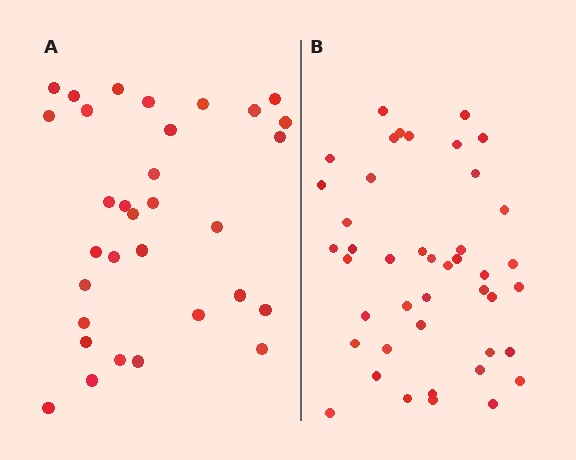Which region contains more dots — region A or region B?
Region B (the right region) has more dots.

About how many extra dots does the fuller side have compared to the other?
Region B has roughly 12 or so more dots than region A.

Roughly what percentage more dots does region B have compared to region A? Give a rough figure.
About 35% more.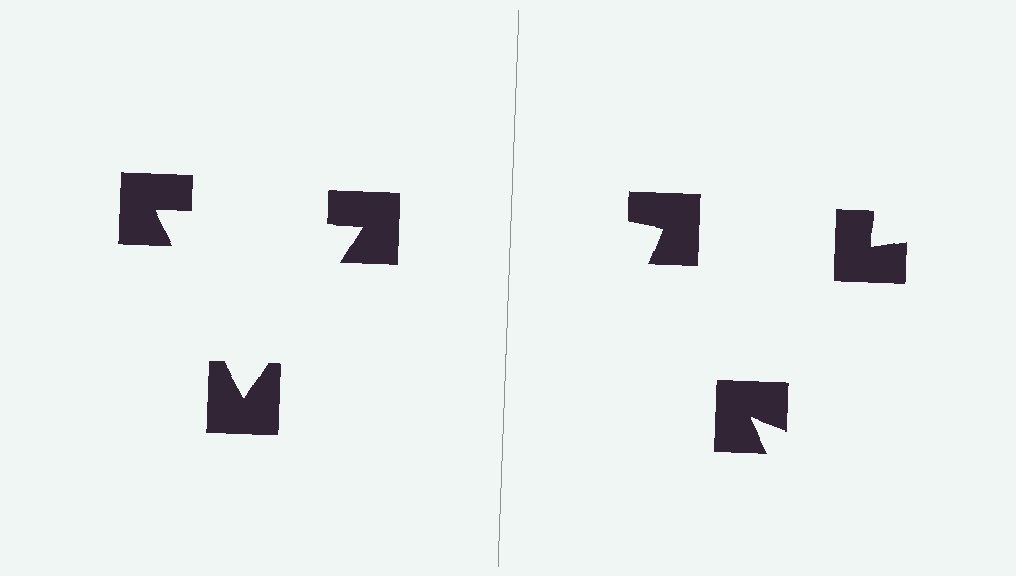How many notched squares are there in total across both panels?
6 — 3 on each side.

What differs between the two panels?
The notched squares are positioned identically on both sides; only the wedge orientations differ. On the left they align to a triangle; on the right they are misaligned.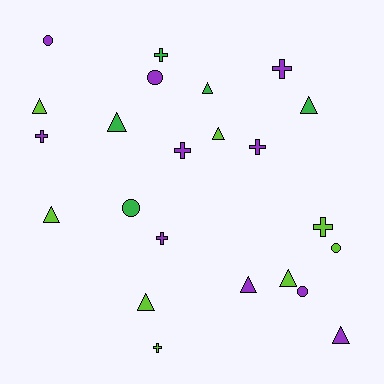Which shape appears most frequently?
Triangle, with 10 objects.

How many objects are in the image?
There are 23 objects.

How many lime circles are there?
There is 1 lime circle.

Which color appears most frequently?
Purple, with 10 objects.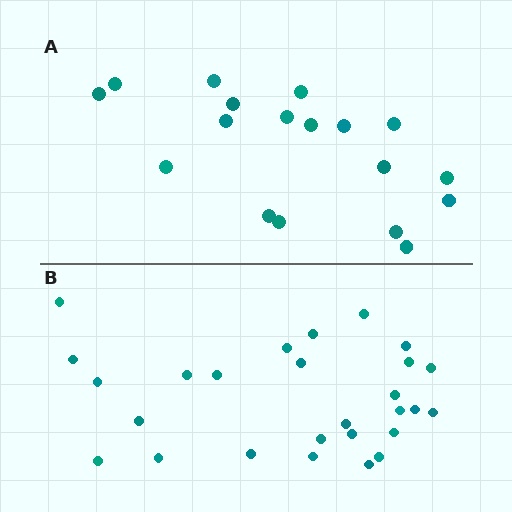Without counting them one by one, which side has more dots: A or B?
Region B (the bottom region) has more dots.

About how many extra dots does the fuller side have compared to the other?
Region B has roughly 8 or so more dots than region A.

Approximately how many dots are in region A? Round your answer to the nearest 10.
About 20 dots. (The exact count is 18, which rounds to 20.)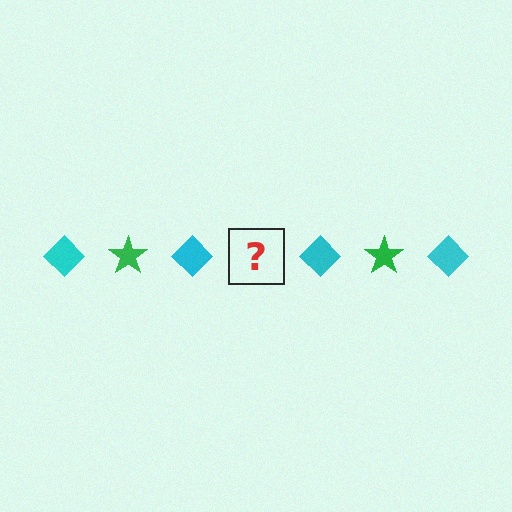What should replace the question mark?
The question mark should be replaced with a green star.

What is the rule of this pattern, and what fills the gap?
The rule is that the pattern alternates between cyan diamond and green star. The gap should be filled with a green star.